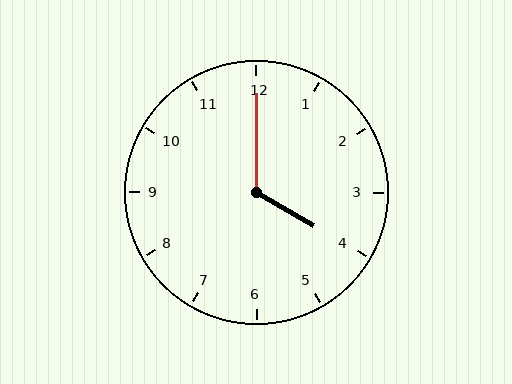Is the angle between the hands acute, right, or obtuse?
It is obtuse.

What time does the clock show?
4:00.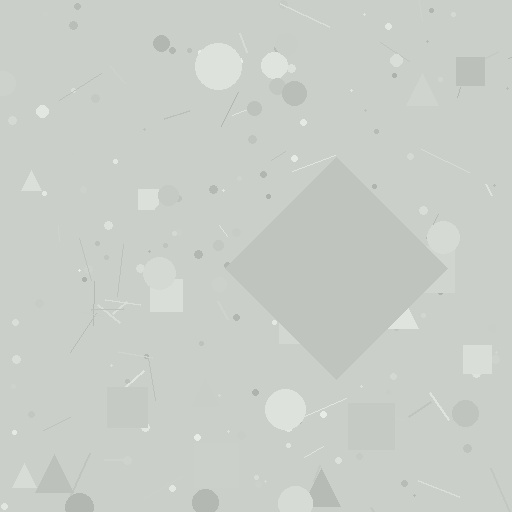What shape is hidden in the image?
A diamond is hidden in the image.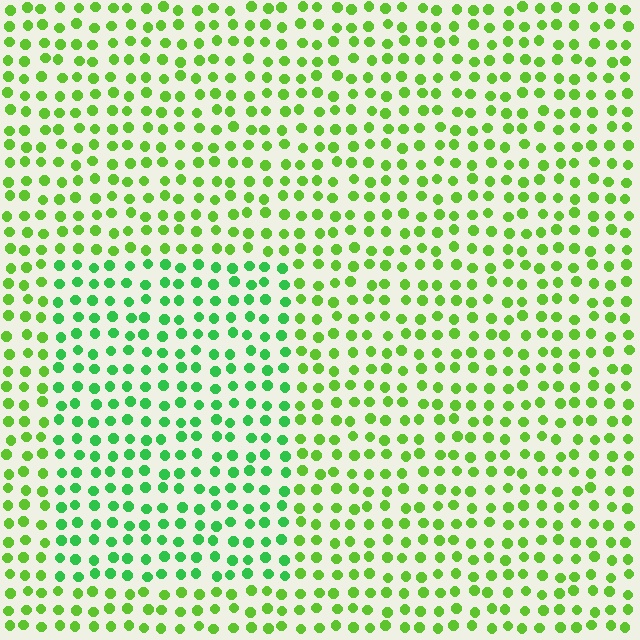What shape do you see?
I see a rectangle.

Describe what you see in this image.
The image is filled with small lime elements in a uniform arrangement. A rectangle-shaped region is visible where the elements are tinted to a slightly different hue, forming a subtle color boundary.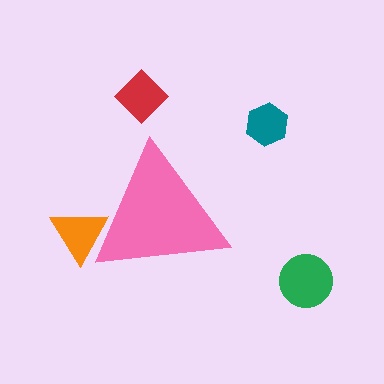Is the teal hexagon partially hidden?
No, the teal hexagon is fully visible.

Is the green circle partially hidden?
No, the green circle is fully visible.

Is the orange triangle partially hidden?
Yes, the orange triangle is partially hidden behind the pink triangle.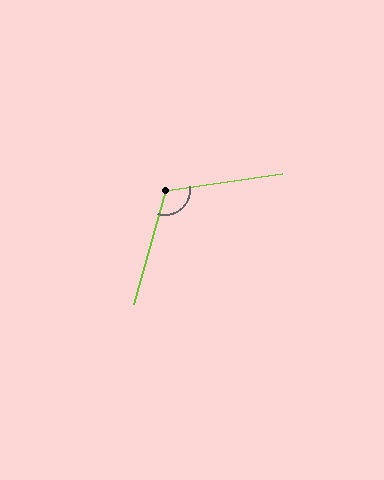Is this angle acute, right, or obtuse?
It is obtuse.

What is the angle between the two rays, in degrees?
Approximately 114 degrees.